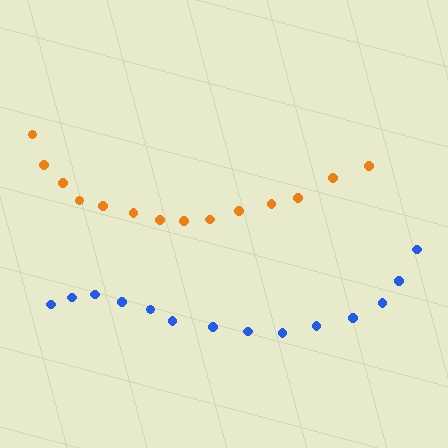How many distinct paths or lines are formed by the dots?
There are 2 distinct paths.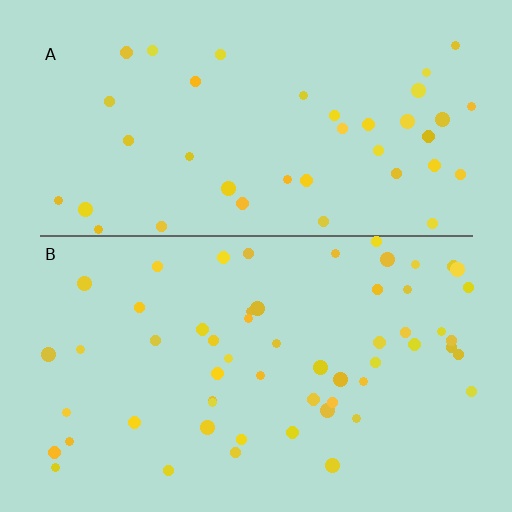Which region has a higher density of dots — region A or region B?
B (the bottom).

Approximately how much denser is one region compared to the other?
Approximately 1.4× — region B over region A.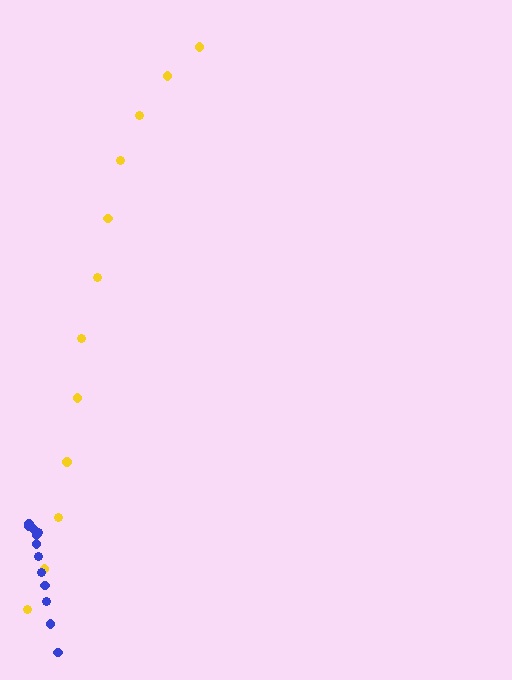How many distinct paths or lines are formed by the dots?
There are 2 distinct paths.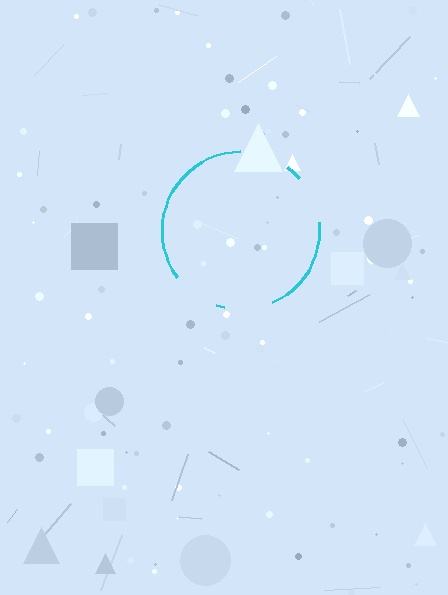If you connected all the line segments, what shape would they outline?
They would outline a circle.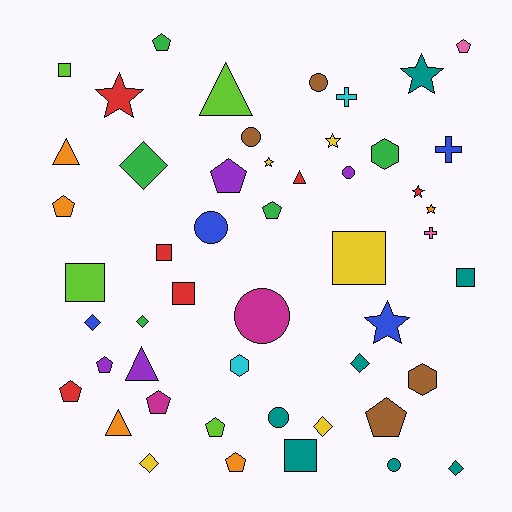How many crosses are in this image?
There are 3 crosses.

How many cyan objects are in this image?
There are 2 cyan objects.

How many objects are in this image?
There are 50 objects.